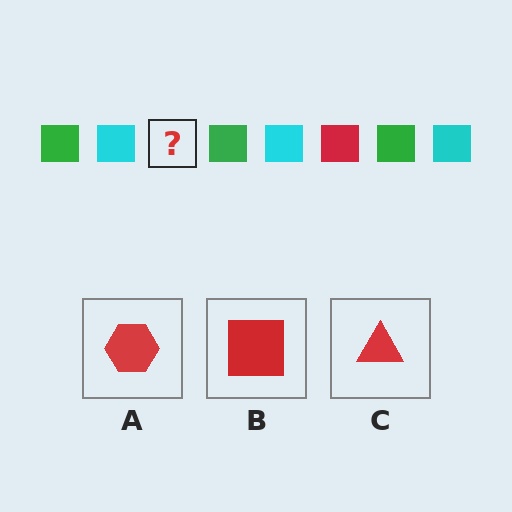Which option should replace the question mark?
Option B.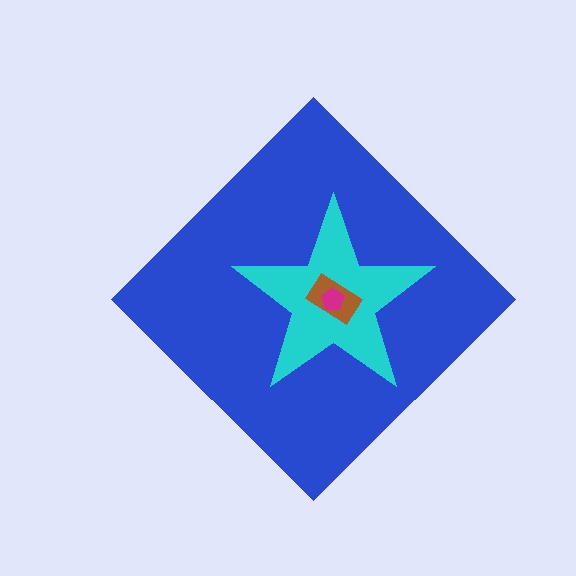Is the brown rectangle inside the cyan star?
Yes.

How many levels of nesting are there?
4.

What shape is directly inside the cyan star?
The brown rectangle.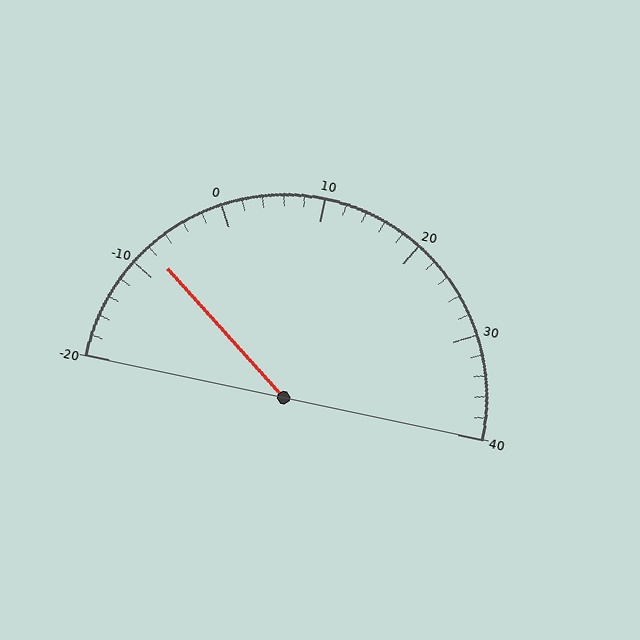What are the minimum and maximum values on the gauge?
The gauge ranges from -20 to 40.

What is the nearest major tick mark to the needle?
The nearest major tick mark is -10.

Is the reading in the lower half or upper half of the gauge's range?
The reading is in the lower half of the range (-20 to 40).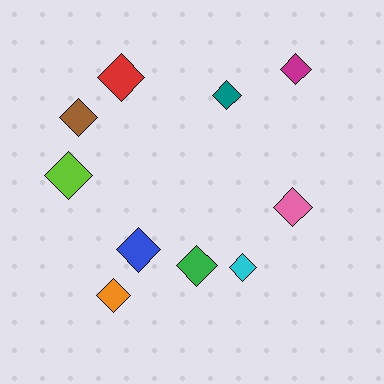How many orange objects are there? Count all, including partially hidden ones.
There is 1 orange object.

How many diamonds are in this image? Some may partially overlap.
There are 10 diamonds.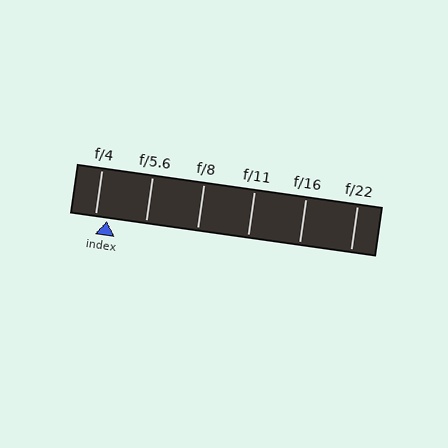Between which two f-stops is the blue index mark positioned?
The index mark is between f/4 and f/5.6.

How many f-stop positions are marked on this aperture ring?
There are 6 f-stop positions marked.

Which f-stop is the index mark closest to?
The index mark is closest to f/4.